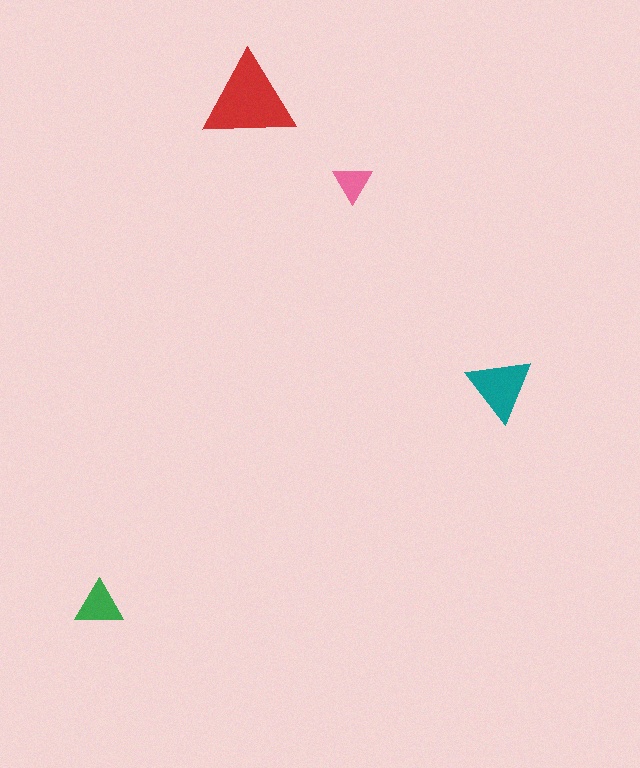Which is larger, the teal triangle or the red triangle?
The red one.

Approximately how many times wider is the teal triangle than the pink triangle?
About 1.5 times wider.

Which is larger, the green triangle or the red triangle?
The red one.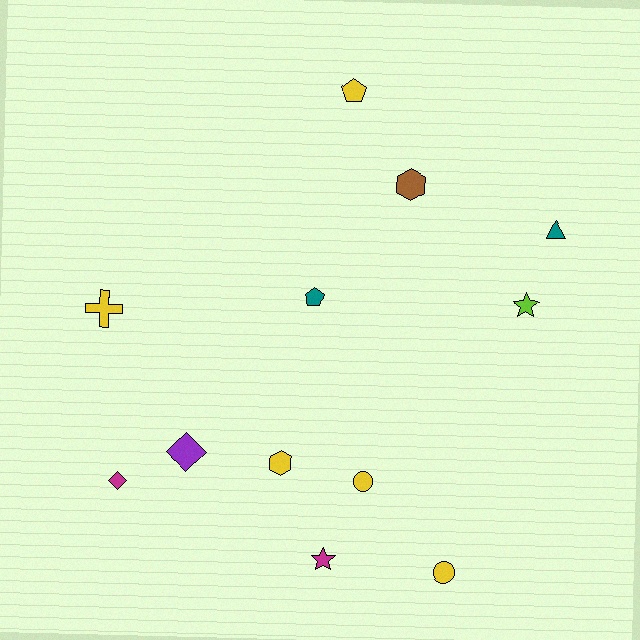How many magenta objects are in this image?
There are 2 magenta objects.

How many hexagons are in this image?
There are 2 hexagons.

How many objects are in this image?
There are 12 objects.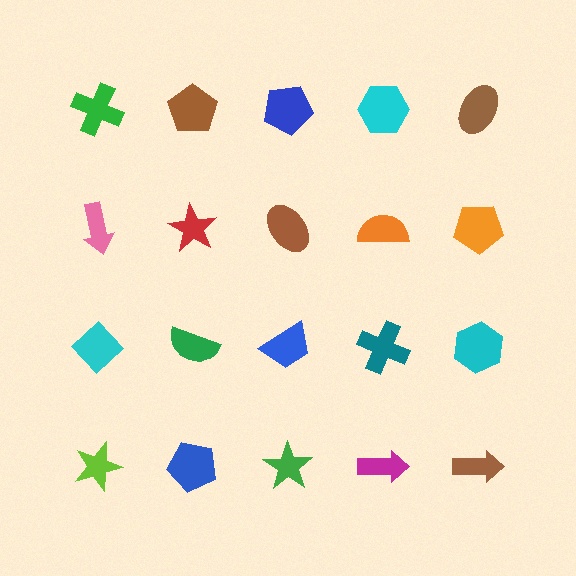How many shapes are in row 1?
5 shapes.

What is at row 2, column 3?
A brown ellipse.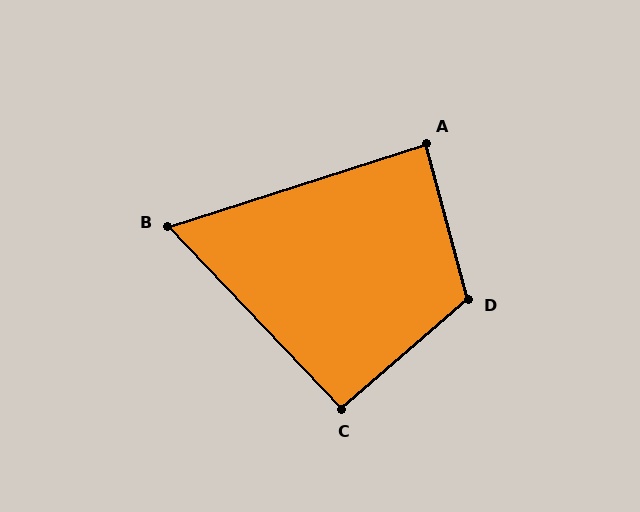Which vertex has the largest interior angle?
D, at approximately 116 degrees.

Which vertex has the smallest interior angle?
B, at approximately 64 degrees.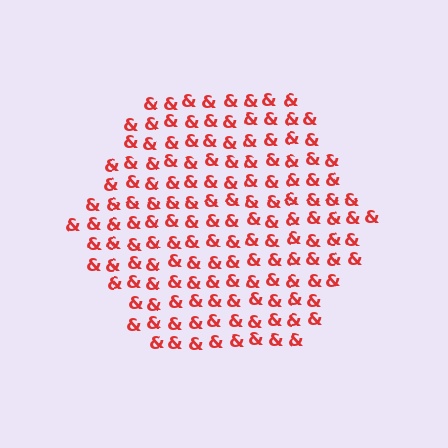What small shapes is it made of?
It is made of small ampersands.